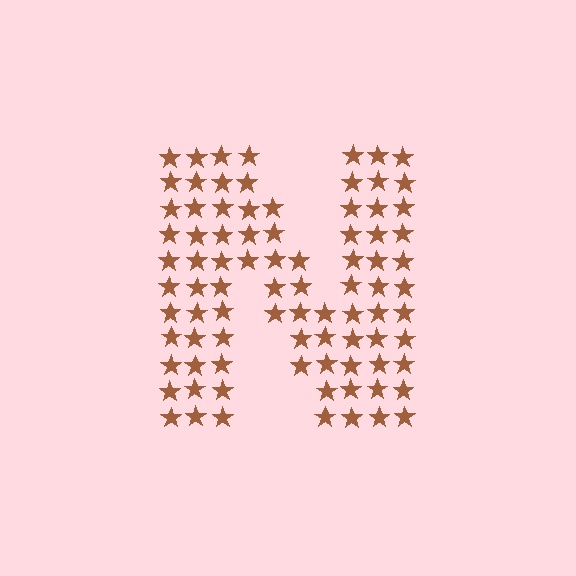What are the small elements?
The small elements are stars.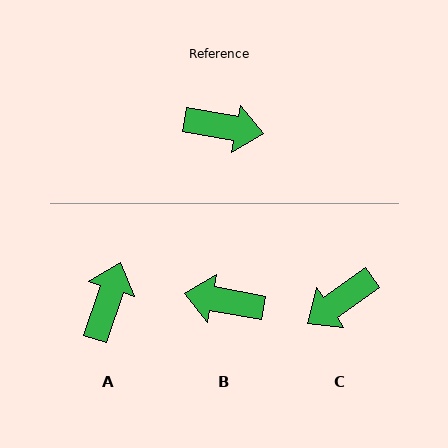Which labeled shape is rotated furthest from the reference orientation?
B, about 180 degrees away.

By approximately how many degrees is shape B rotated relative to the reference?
Approximately 180 degrees counter-clockwise.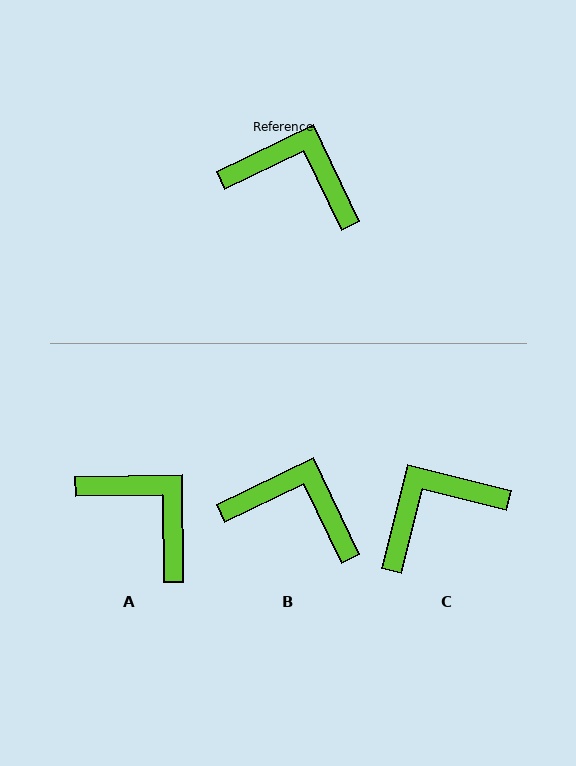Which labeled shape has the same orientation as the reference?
B.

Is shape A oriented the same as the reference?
No, it is off by about 25 degrees.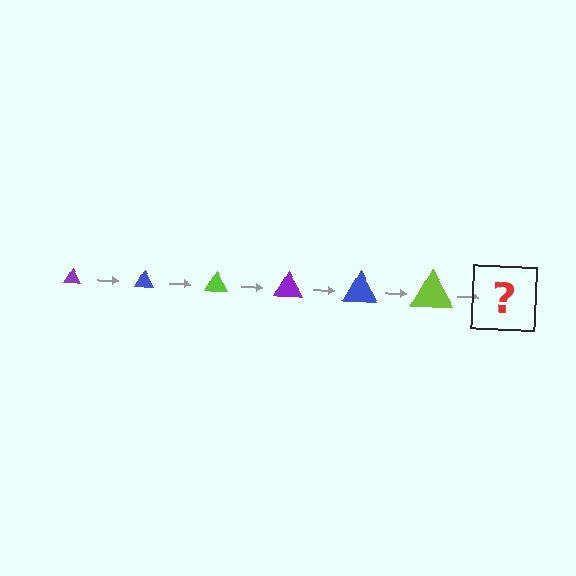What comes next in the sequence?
The next element should be a purple triangle, larger than the previous one.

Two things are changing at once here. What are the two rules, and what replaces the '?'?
The two rules are that the triangle grows larger each step and the color cycles through purple, blue, and lime. The '?' should be a purple triangle, larger than the previous one.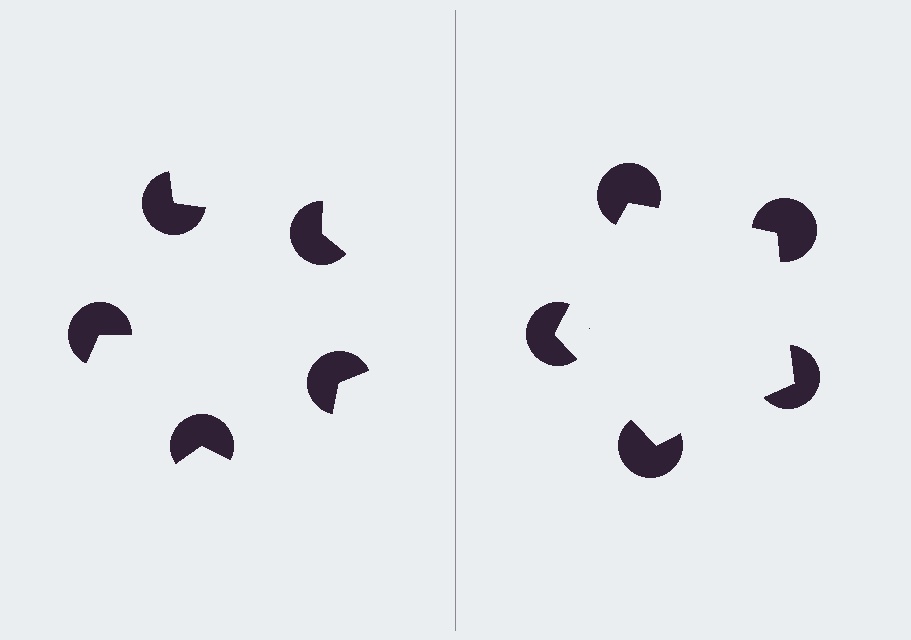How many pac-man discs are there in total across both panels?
10 — 5 on each side.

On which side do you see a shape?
An illusory pentagon appears on the right side. On the left side the wedge cuts are rotated, so no coherent shape forms.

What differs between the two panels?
The pac-man discs are positioned identically on both sides; only the wedge orientations differ. On the right they align to a pentagon; on the left they are misaligned.